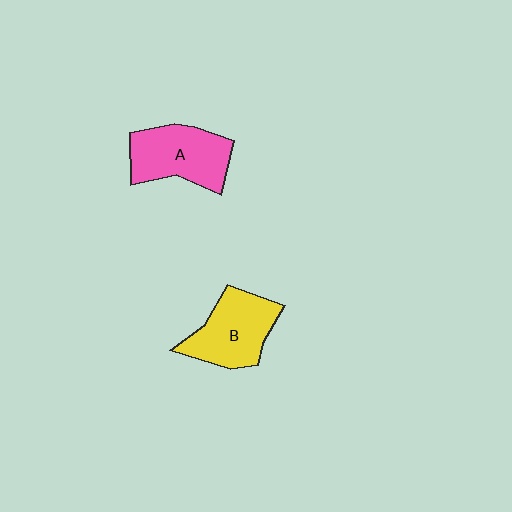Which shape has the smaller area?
Shape B (yellow).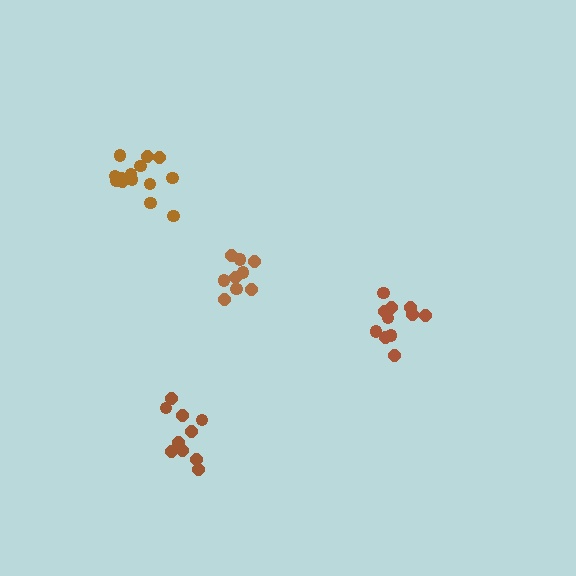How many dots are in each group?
Group 1: 11 dots, Group 2: 14 dots, Group 3: 10 dots, Group 4: 9 dots (44 total).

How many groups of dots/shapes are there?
There are 4 groups.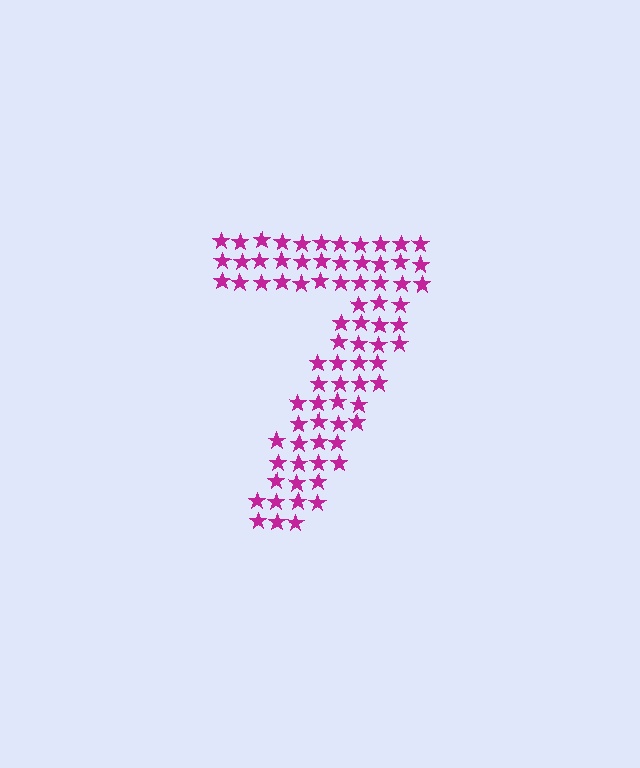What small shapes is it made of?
It is made of small stars.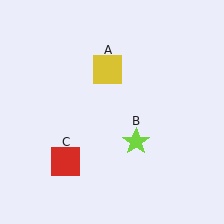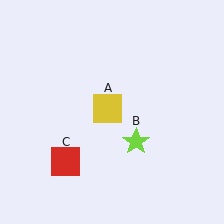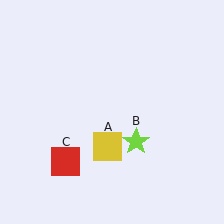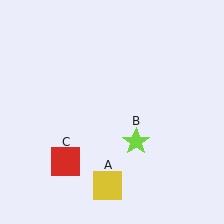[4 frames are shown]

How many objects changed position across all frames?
1 object changed position: yellow square (object A).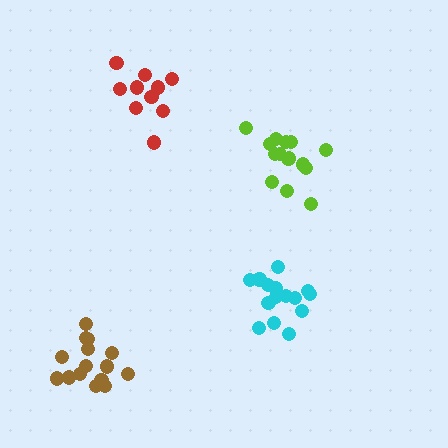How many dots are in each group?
Group 1: 15 dots, Group 2: 15 dots, Group 3: 15 dots, Group 4: 10 dots (55 total).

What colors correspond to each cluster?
The clusters are colored: brown, cyan, lime, red.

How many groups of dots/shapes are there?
There are 4 groups.